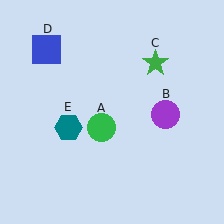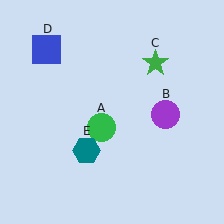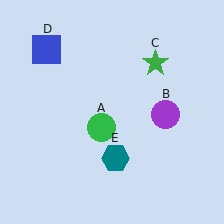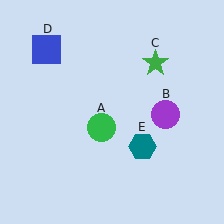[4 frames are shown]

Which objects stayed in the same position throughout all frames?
Green circle (object A) and purple circle (object B) and green star (object C) and blue square (object D) remained stationary.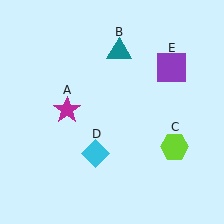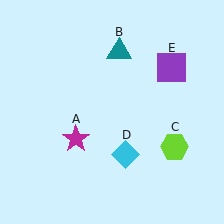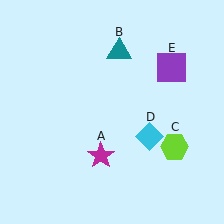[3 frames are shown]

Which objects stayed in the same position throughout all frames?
Teal triangle (object B) and lime hexagon (object C) and purple square (object E) remained stationary.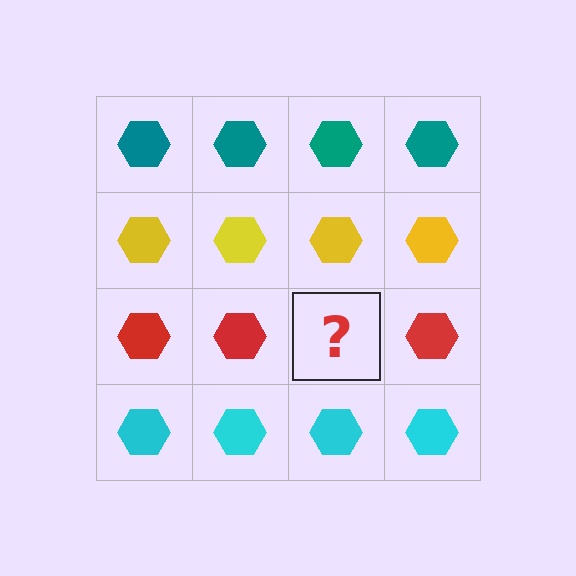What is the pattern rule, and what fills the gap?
The rule is that each row has a consistent color. The gap should be filled with a red hexagon.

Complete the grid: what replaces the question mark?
The question mark should be replaced with a red hexagon.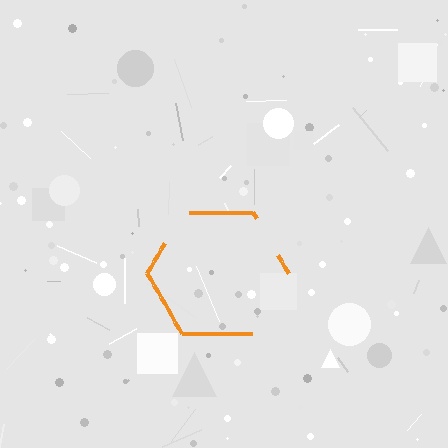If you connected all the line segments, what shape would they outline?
They would outline a hexagon.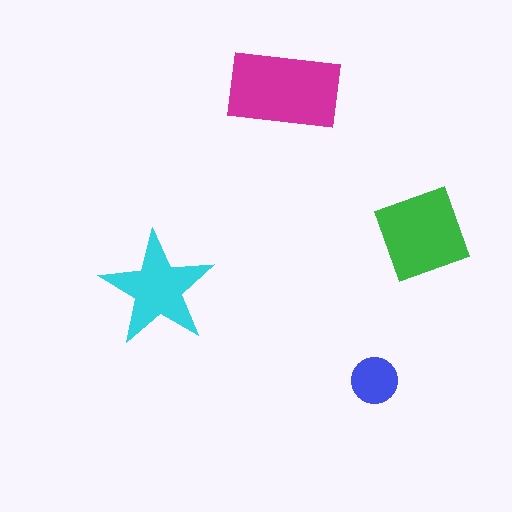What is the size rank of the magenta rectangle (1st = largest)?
1st.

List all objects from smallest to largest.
The blue circle, the cyan star, the green diamond, the magenta rectangle.